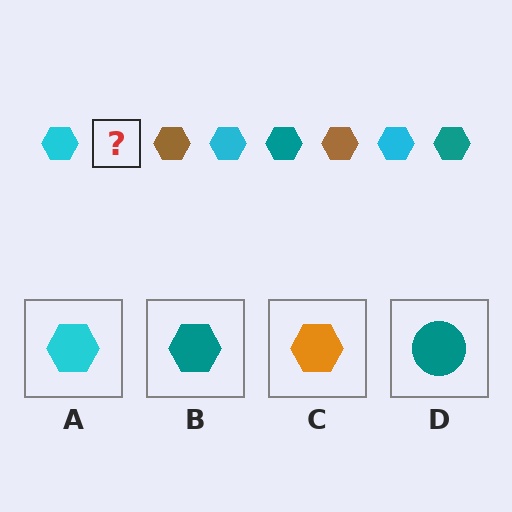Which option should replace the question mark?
Option B.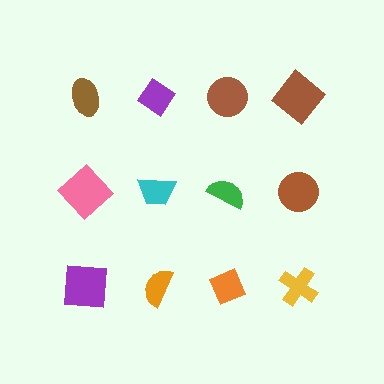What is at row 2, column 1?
A pink diamond.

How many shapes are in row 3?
4 shapes.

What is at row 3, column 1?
A purple square.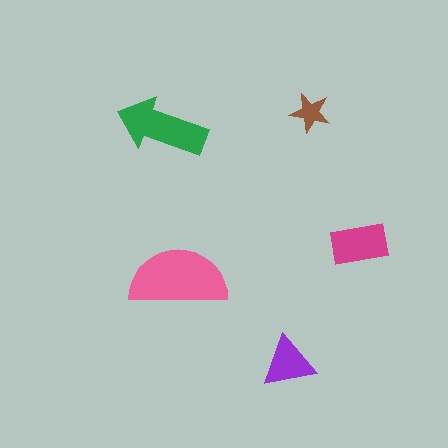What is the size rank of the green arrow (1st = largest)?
2nd.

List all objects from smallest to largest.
The brown star, the purple triangle, the magenta rectangle, the green arrow, the pink semicircle.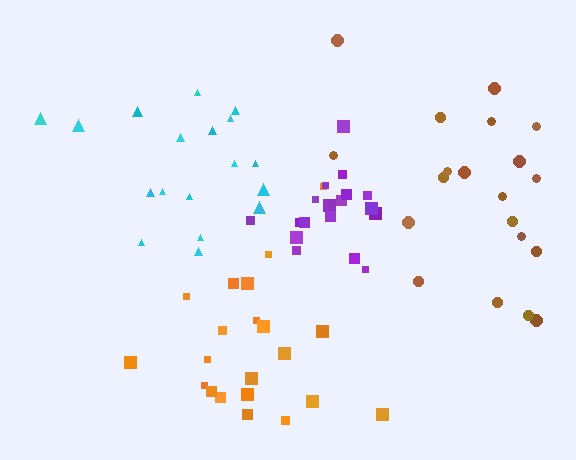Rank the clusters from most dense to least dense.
purple, cyan, orange, brown.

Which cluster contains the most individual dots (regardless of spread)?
Orange (21).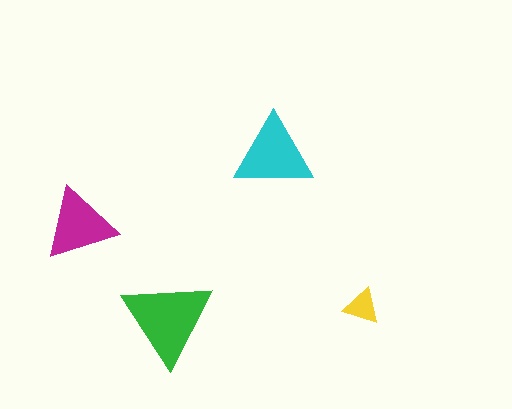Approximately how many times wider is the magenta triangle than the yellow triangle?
About 2 times wider.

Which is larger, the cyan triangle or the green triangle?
The green one.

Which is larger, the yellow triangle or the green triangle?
The green one.